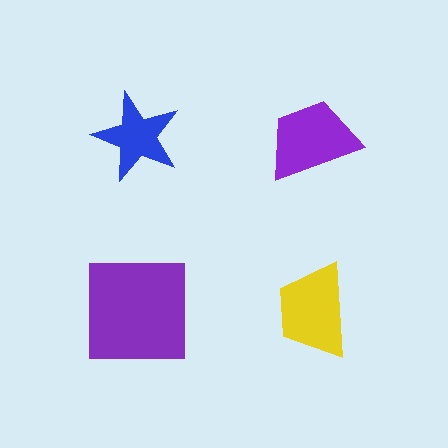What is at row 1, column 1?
A blue star.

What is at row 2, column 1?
A purple square.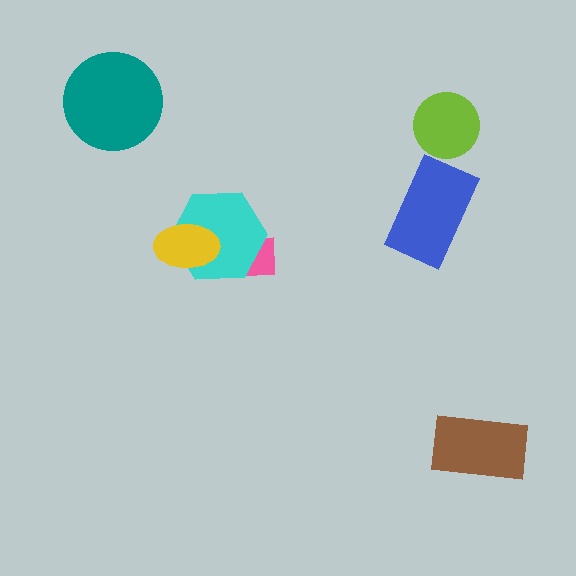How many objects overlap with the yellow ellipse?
1 object overlaps with the yellow ellipse.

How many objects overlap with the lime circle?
0 objects overlap with the lime circle.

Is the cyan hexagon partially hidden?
Yes, it is partially covered by another shape.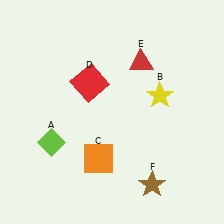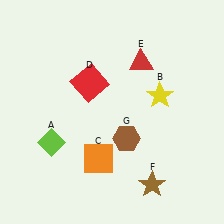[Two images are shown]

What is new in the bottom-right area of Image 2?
A brown hexagon (G) was added in the bottom-right area of Image 2.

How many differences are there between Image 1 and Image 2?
There is 1 difference between the two images.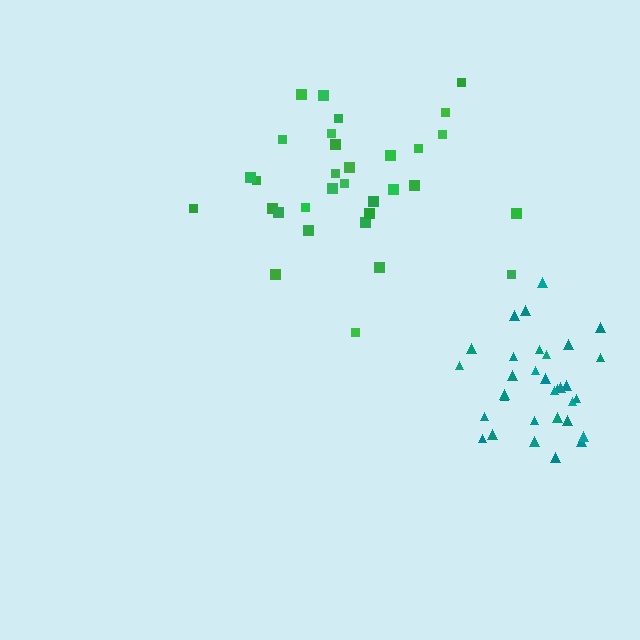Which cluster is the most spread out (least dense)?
Green.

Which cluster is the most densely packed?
Teal.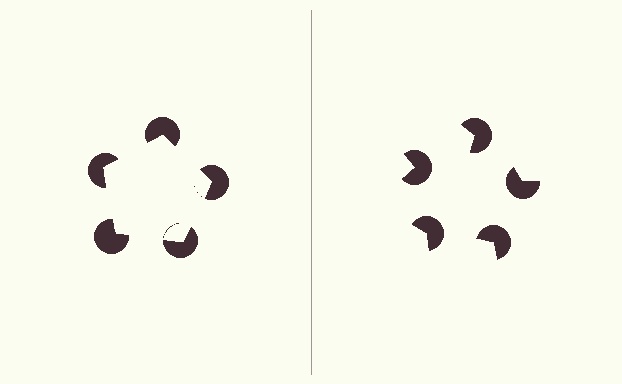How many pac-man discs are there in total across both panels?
10 — 5 on each side.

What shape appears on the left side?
An illusory pentagon.